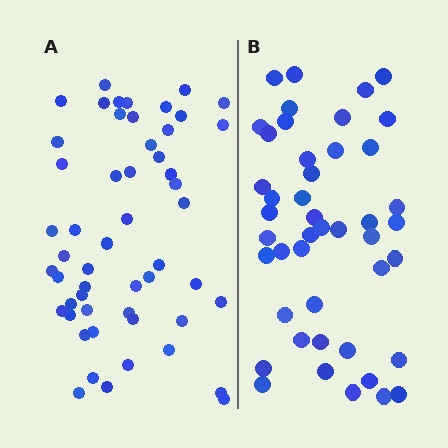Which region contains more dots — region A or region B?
Region A (the left region) has more dots.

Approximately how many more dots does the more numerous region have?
Region A has roughly 8 or so more dots than region B.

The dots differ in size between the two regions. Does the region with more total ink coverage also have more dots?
No. Region B has more total ink coverage because its dots are larger, but region A actually contains more individual dots. Total area can be misleading — the number of items is what matters here.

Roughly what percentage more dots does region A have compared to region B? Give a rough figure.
About 20% more.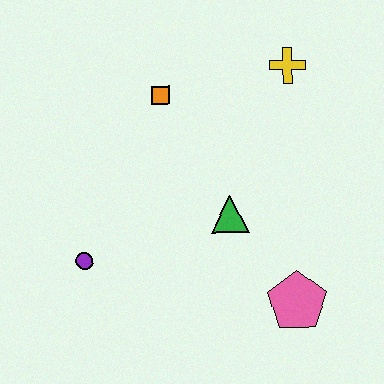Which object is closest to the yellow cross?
The orange square is closest to the yellow cross.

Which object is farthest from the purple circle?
The yellow cross is farthest from the purple circle.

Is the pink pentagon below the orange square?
Yes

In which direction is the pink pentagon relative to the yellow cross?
The pink pentagon is below the yellow cross.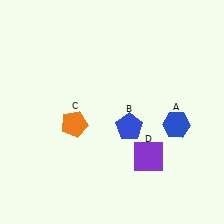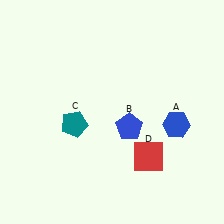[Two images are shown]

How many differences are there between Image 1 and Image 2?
There are 2 differences between the two images.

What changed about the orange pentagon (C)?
In Image 1, C is orange. In Image 2, it changed to teal.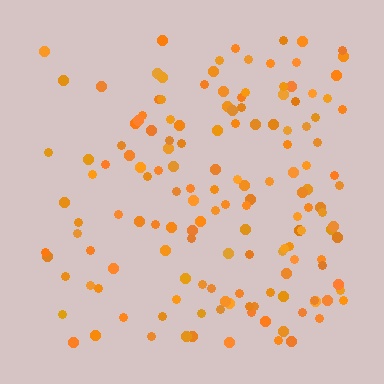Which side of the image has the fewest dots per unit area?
The left.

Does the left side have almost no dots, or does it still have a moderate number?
Still a moderate number, just noticeably fewer than the right.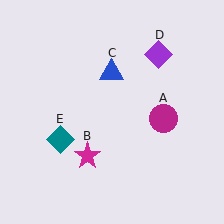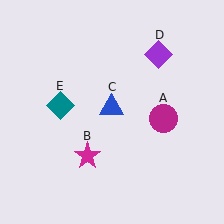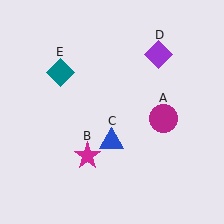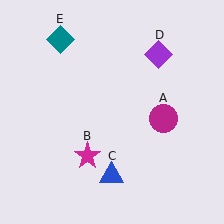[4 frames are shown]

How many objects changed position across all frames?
2 objects changed position: blue triangle (object C), teal diamond (object E).